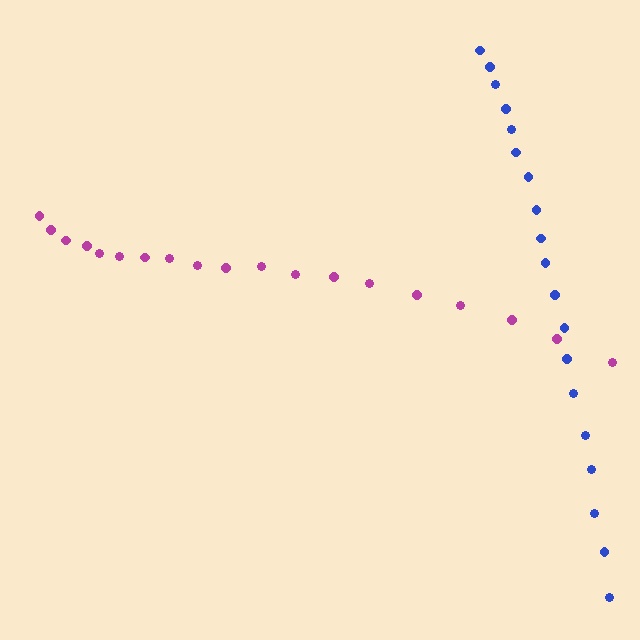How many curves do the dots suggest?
There are 2 distinct paths.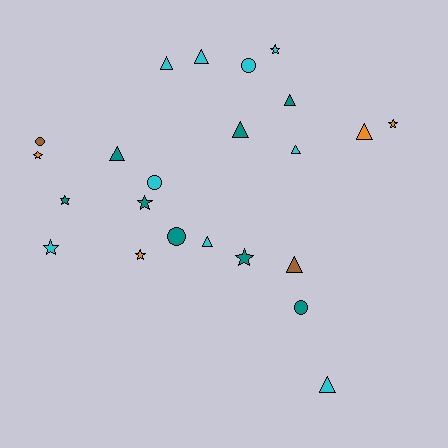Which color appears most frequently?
Cyan, with 9 objects.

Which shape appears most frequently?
Triangle, with 10 objects.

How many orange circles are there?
There are no orange circles.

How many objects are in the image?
There are 23 objects.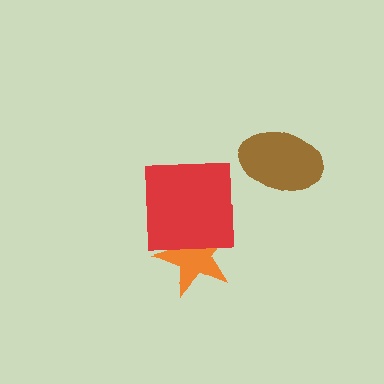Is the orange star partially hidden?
Yes, it is partially covered by another shape.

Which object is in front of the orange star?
The red square is in front of the orange star.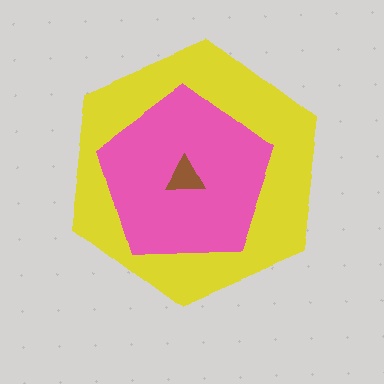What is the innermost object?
The brown triangle.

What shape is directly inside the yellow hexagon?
The pink pentagon.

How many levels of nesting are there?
3.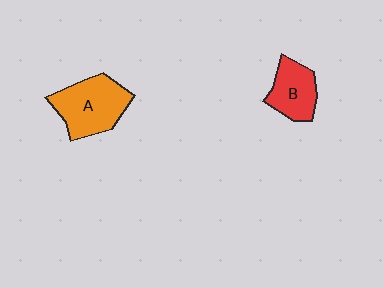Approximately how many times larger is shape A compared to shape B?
Approximately 1.5 times.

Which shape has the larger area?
Shape A (orange).